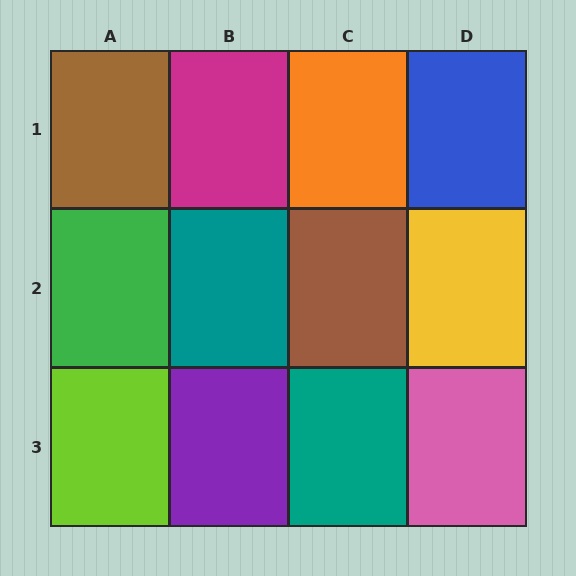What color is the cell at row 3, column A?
Lime.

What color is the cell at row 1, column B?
Magenta.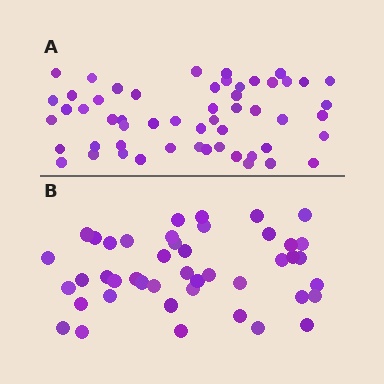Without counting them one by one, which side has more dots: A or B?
Region A (the top region) has more dots.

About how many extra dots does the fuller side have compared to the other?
Region A has roughly 10 or so more dots than region B.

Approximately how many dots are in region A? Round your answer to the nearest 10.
About 50 dots. (The exact count is 54, which rounds to 50.)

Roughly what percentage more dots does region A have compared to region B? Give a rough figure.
About 25% more.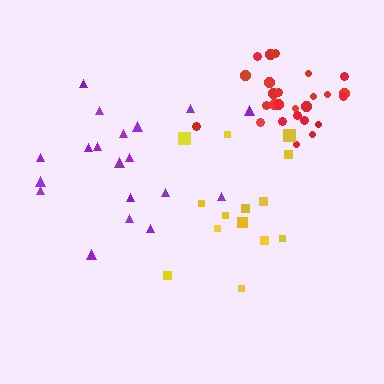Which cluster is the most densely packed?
Red.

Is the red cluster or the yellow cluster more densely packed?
Red.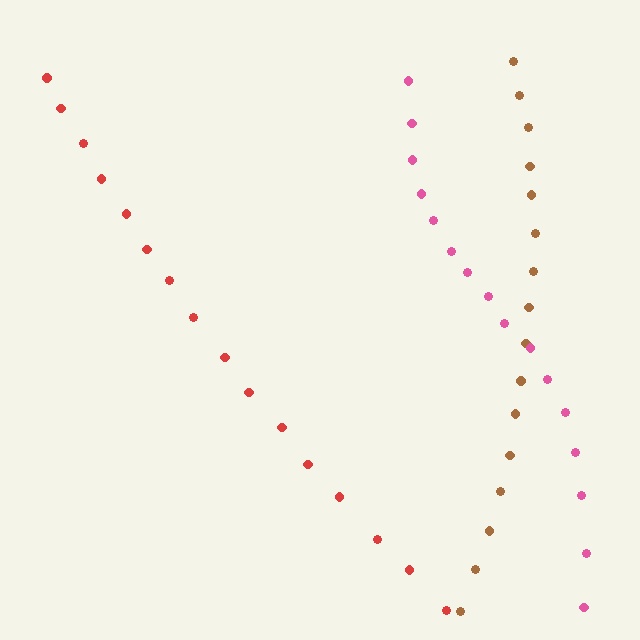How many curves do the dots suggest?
There are 3 distinct paths.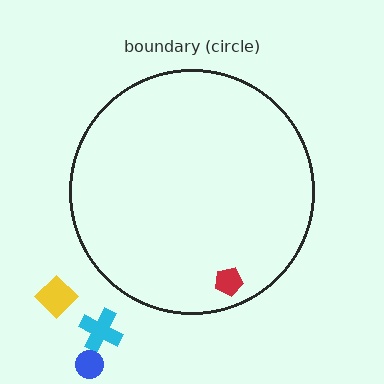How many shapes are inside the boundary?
1 inside, 3 outside.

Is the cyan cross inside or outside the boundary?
Outside.